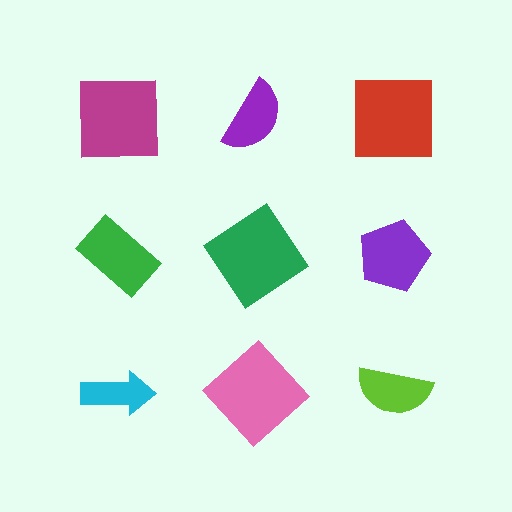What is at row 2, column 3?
A purple pentagon.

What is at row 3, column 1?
A cyan arrow.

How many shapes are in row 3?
3 shapes.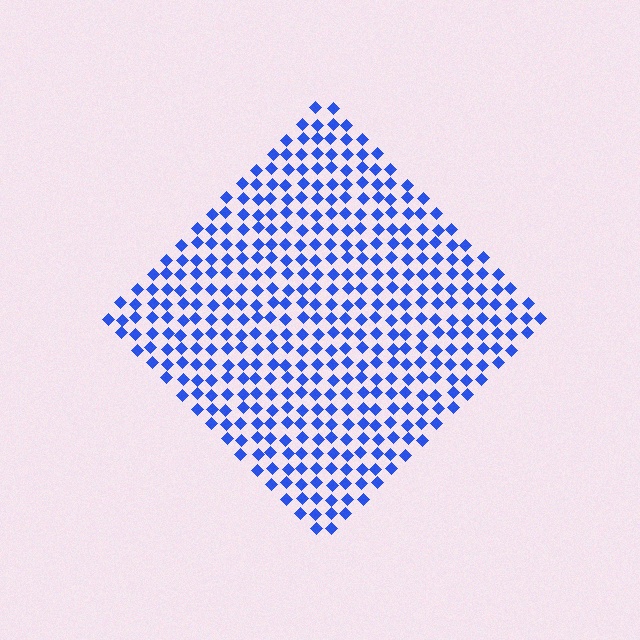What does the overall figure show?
The overall figure shows a diamond.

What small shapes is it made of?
It is made of small diamonds.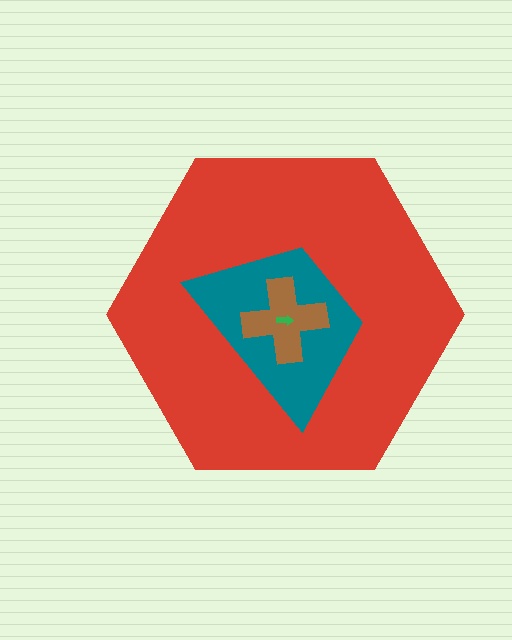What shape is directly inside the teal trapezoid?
The brown cross.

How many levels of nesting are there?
4.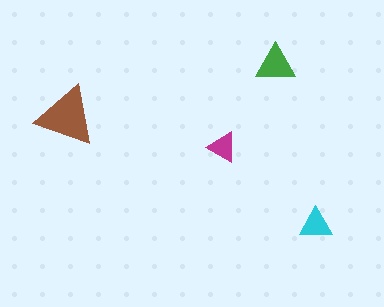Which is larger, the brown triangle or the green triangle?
The brown one.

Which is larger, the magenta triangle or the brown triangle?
The brown one.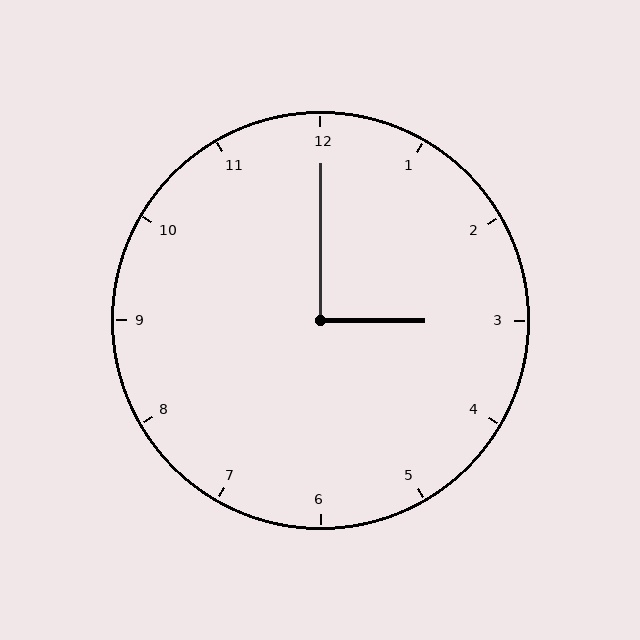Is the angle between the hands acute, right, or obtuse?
It is right.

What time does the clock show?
3:00.